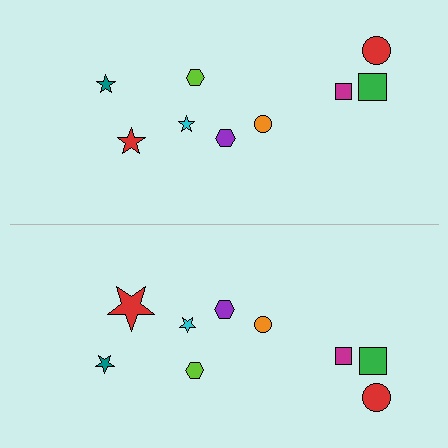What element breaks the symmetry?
The red star on the bottom side has a different size than its mirror counterpart.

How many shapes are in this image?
There are 18 shapes in this image.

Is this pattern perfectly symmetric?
No, the pattern is not perfectly symmetric. The red star on the bottom side has a different size than its mirror counterpart.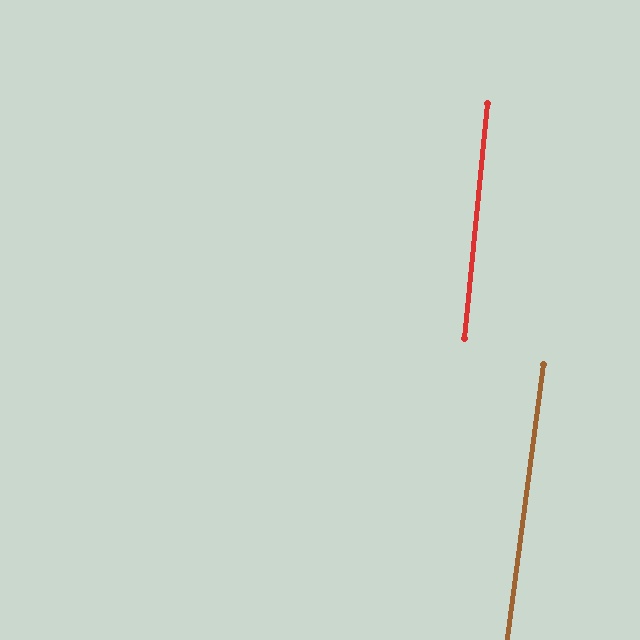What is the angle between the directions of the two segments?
Approximately 2 degrees.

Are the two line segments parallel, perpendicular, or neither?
Parallel — their directions differ by only 1.9°.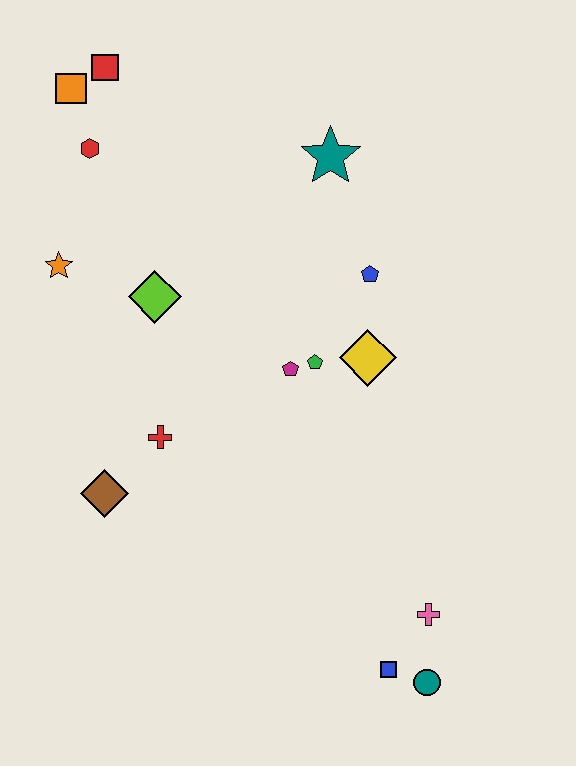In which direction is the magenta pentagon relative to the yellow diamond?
The magenta pentagon is to the left of the yellow diamond.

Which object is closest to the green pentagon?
The magenta pentagon is closest to the green pentagon.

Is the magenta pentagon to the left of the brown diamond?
No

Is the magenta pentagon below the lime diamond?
Yes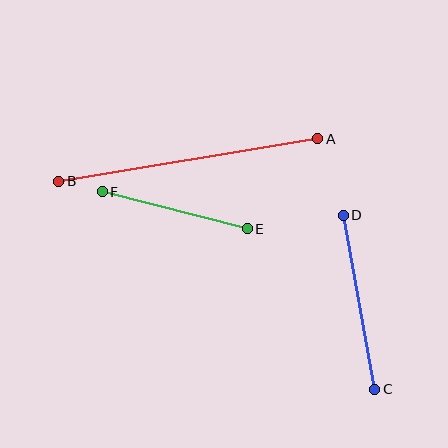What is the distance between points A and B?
The distance is approximately 262 pixels.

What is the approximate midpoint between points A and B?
The midpoint is at approximately (188, 160) pixels.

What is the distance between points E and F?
The distance is approximately 150 pixels.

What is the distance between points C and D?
The distance is approximately 177 pixels.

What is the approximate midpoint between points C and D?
The midpoint is at approximately (359, 302) pixels.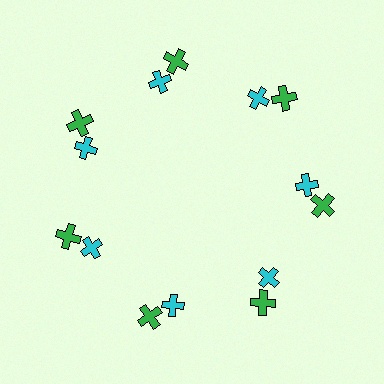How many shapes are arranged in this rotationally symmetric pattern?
There are 14 shapes, arranged in 7 groups of 2.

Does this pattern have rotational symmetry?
Yes, this pattern has 7-fold rotational symmetry. It looks the same after rotating 51 degrees around the center.